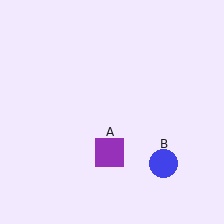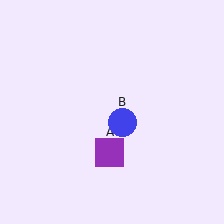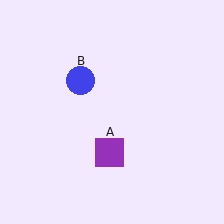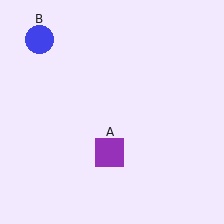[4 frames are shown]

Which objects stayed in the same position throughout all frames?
Purple square (object A) remained stationary.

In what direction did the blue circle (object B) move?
The blue circle (object B) moved up and to the left.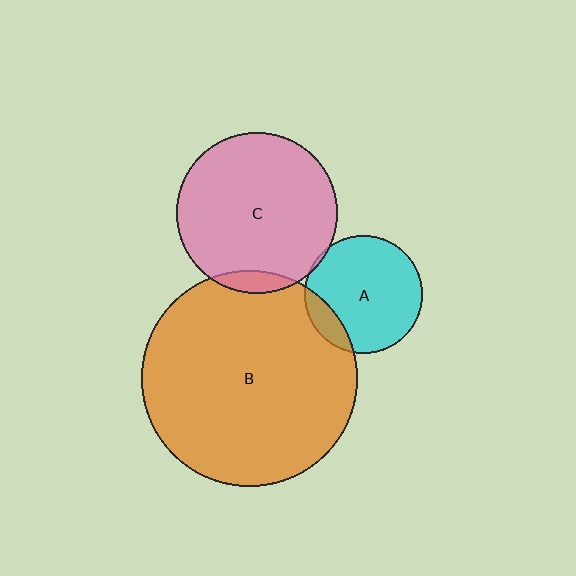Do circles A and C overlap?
Yes.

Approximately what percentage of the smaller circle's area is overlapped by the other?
Approximately 5%.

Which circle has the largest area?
Circle B (orange).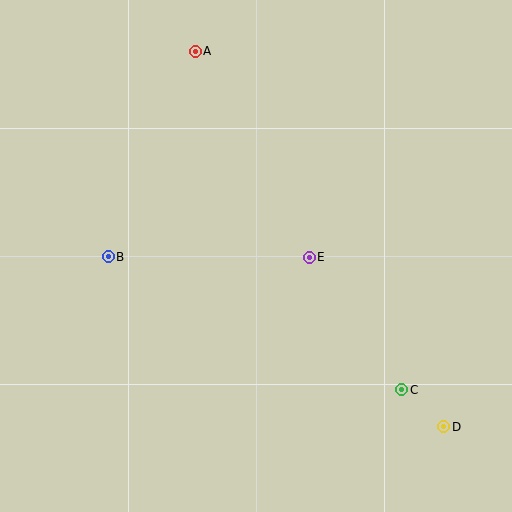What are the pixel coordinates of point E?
Point E is at (309, 257).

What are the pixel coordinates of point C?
Point C is at (402, 390).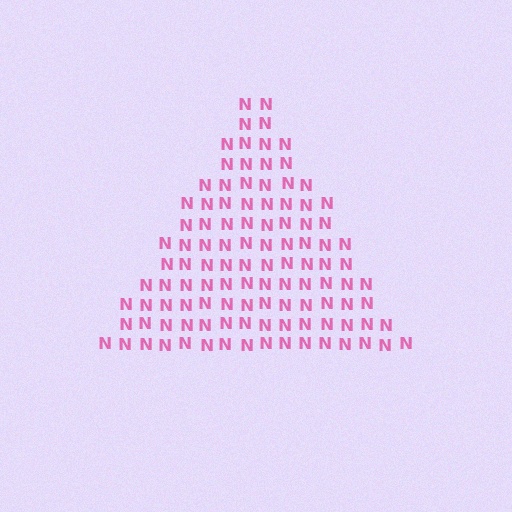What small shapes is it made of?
It is made of small letter N's.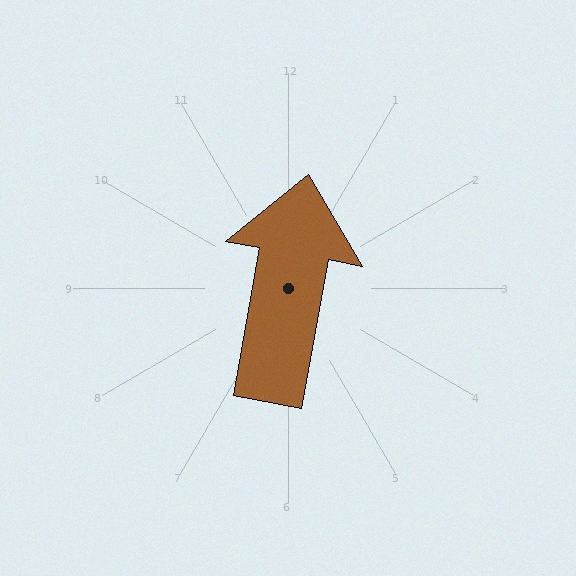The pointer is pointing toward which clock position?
Roughly 12 o'clock.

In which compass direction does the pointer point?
North.